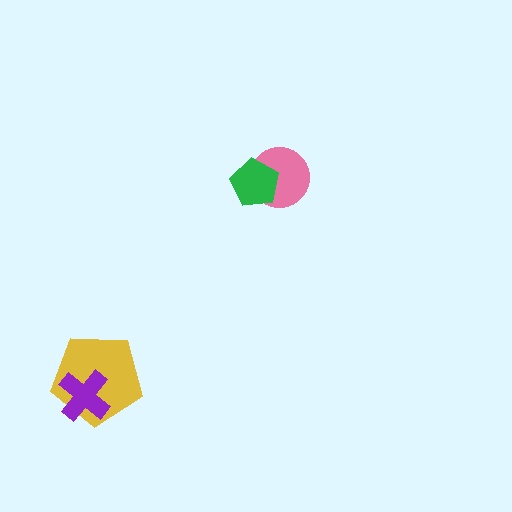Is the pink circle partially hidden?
Yes, it is partially covered by another shape.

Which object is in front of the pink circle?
The green pentagon is in front of the pink circle.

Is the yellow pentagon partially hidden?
Yes, it is partially covered by another shape.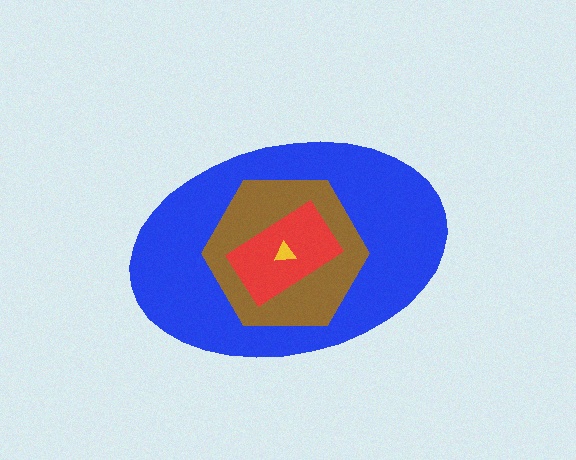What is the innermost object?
The yellow triangle.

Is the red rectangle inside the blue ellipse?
Yes.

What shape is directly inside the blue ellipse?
The brown hexagon.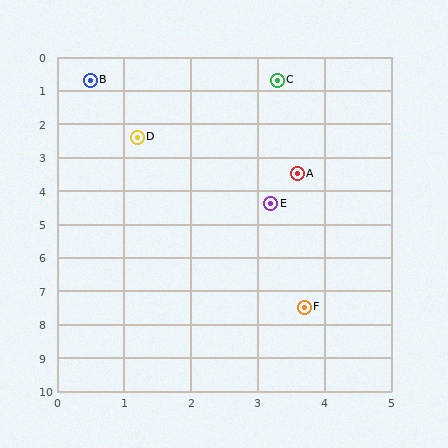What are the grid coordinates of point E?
Point E is at approximately (3.2, 4.4).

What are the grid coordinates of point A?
Point A is at approximately (3.6, 3.5).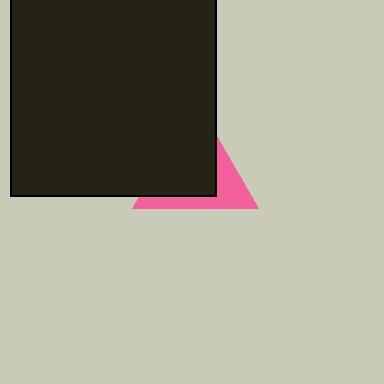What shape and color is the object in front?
The object in front is a black rectangle.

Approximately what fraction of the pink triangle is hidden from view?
Roughly 64% of the pink triangle is hidden behind the black rectangle.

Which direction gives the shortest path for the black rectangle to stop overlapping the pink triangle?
Moving toward the upper-left gives the shortest separation.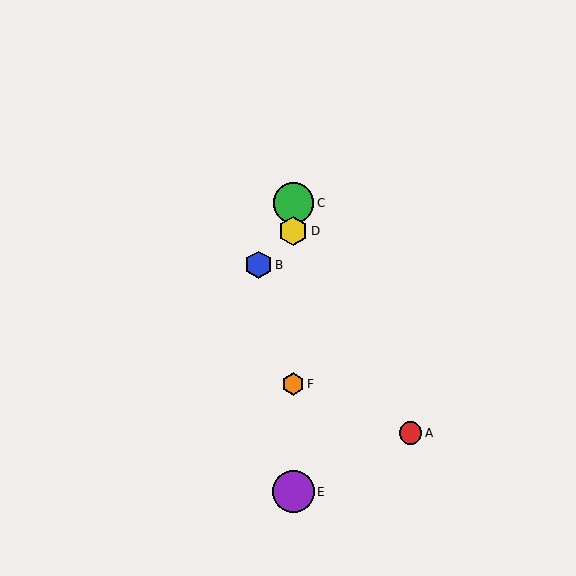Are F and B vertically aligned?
No, F is at x≈293 and B is at x≈259.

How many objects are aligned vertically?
4 objects (C, D, E, F) are aligned vertically.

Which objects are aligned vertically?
Objects C, D, E, F are aligned vertically.